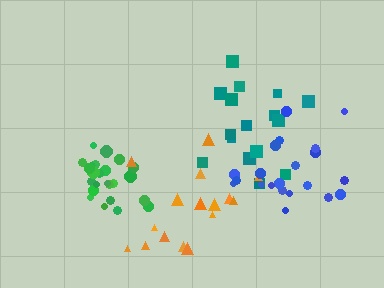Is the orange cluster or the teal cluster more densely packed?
Orange.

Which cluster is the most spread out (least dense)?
Teal.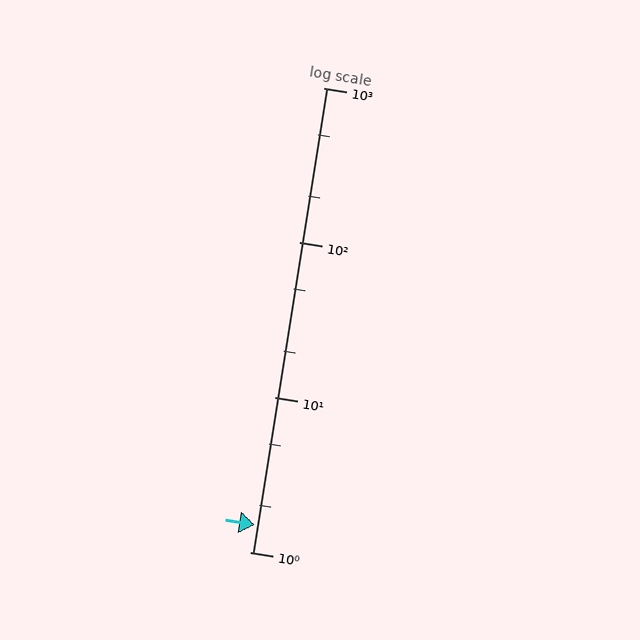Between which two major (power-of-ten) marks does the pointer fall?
The pointer is between 1 and 10.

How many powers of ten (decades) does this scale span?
The scale spans 3 decades, from 1 to 1000.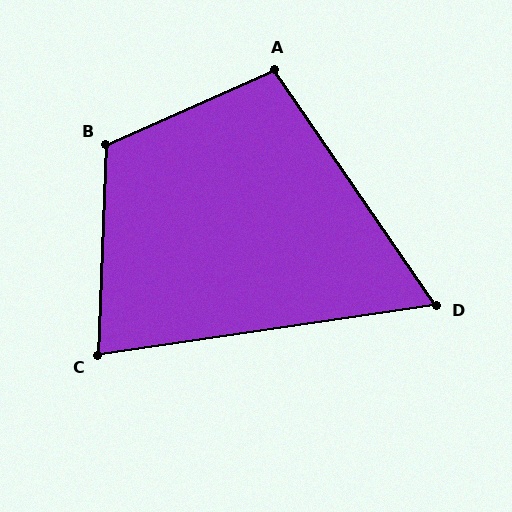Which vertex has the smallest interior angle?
D, at approximately 64 degrees.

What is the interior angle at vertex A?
Approximately 101 degrees (obtuse).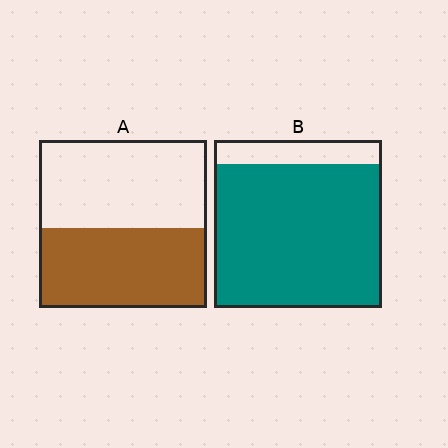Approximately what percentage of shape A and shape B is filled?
A is approximately 50% and B is approximately 85%.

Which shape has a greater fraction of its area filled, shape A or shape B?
Shape B.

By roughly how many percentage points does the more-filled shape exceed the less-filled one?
By roughly 40 percentage points (B over A).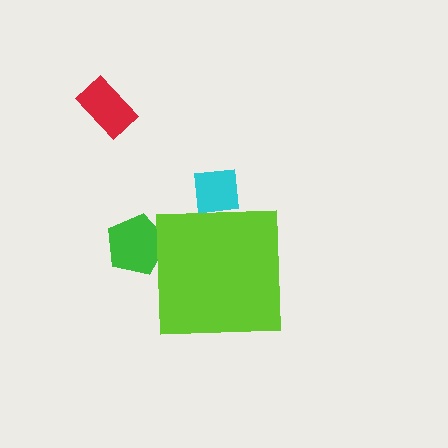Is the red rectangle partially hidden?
No, the red rectangle is fully visible.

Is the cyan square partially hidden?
Yes, the cyan square is partially hidden behind the lime square.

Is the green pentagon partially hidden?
Yes, the green pentagon is partially hidden behind the lime square.